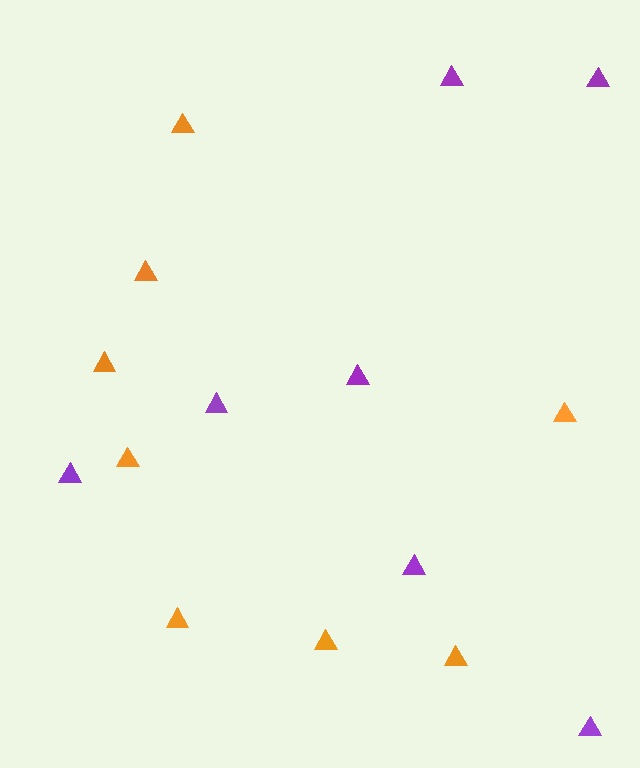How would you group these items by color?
There are 2 groups: one group of purple triangles (7) and one group of orange triangles (8).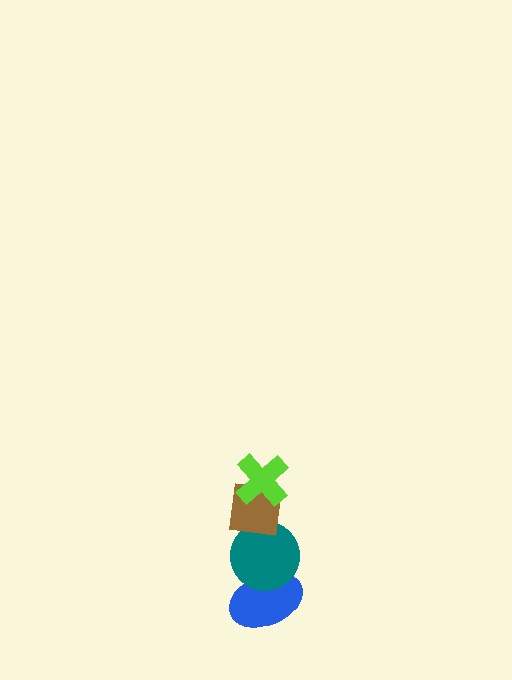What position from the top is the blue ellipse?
The blue ellipse is 4th from the top.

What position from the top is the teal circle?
The teal circle is 3rd from the top.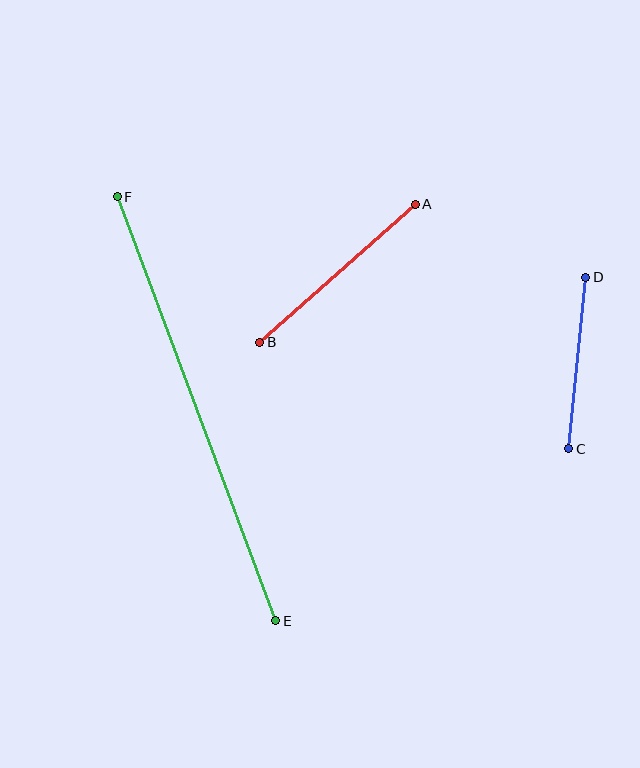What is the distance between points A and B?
The distance is approximately 208 pixels.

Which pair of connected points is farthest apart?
Points E and F are farthest apart.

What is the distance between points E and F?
The distance is approximately 453 pixels.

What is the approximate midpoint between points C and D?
The midpoint is at approximately (577, 363) pixels.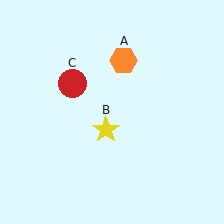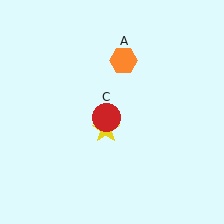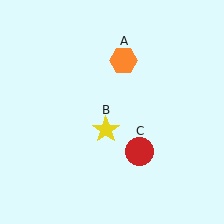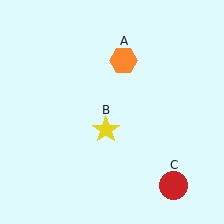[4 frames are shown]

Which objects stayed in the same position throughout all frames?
Orange hexagon (object A) and yellow star (object B) remained stationary.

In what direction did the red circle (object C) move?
The red circle (object C) moved down and to the right.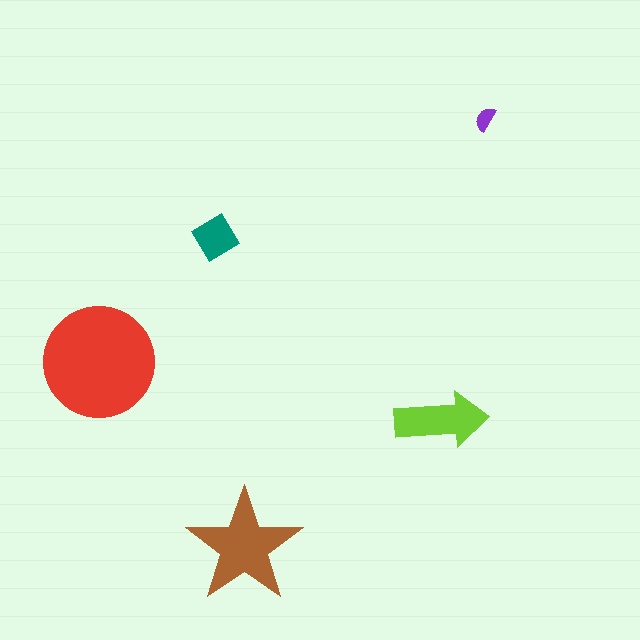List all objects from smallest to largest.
The purple semicircle, the teal diamond, the lime arrow, the brown star, the red circle.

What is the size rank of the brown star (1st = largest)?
2nd.